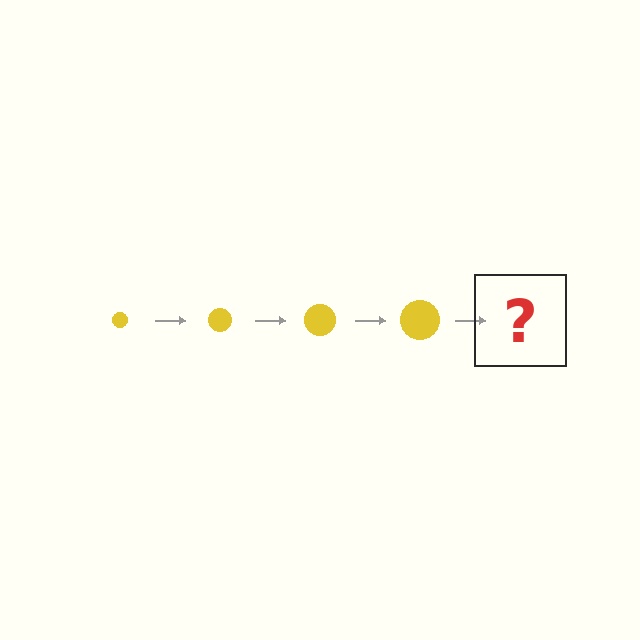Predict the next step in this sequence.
The next step is a yellow circle, larger than the previous one.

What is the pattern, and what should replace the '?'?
The pattern is that the circle gets progressively larger each step. The '?' should be a yellow circle, larger than the previous one.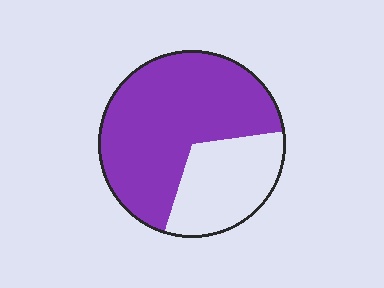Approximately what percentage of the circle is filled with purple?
Approximately 70%.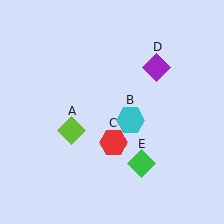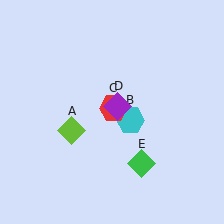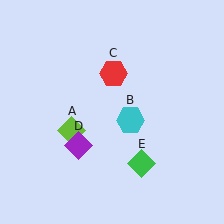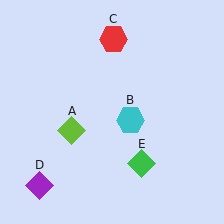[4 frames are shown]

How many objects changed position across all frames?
2 objects changed position: red hexagon (object C), purple diamond (object D).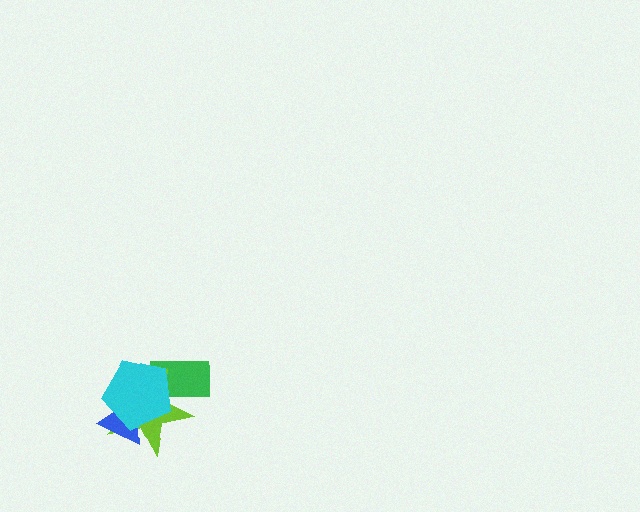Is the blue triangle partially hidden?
Yes, it is partially covered by another shape.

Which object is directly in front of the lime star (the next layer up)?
The blue triangle is directly in front of the lime star.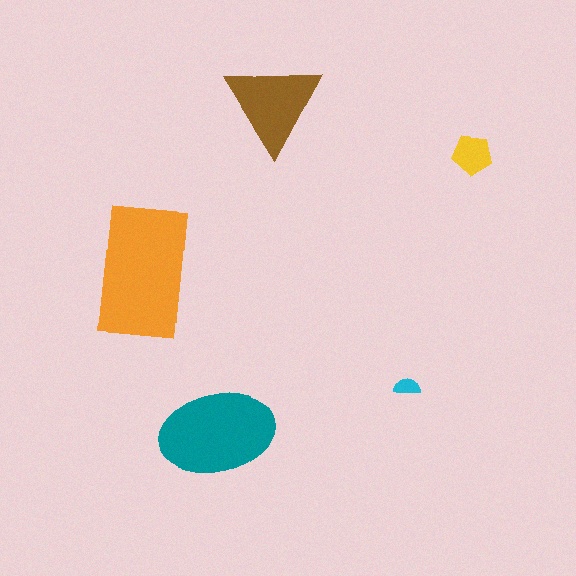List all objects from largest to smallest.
The orange rectangle, the teal ellipse, the brown triangle, the yellow pentagon, the cyan semicircle.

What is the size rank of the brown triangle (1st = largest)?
3rd.